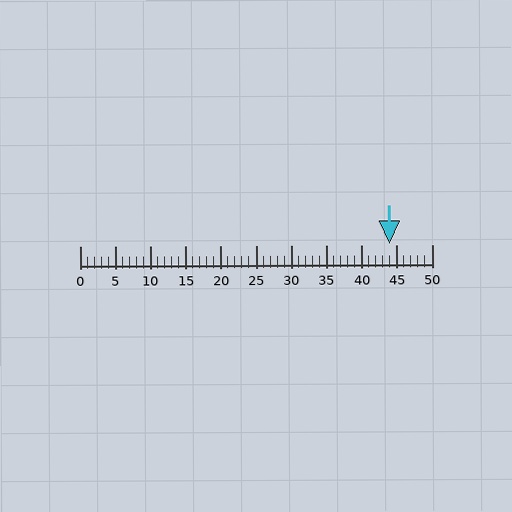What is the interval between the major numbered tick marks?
The major tick marks are spaced 5 units apart.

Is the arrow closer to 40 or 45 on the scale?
The arrow is closer to 45.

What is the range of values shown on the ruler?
The ruler shows values from 0 to 50.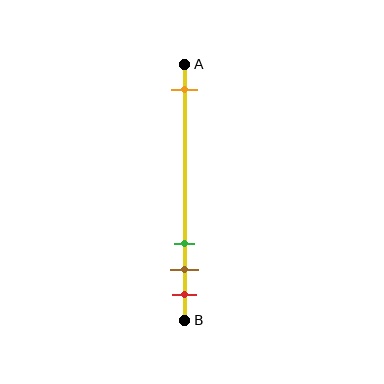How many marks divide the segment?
There are 4 marks dividing the segment.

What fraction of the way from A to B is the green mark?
The green mark is approximately 70% (0.7) of the way from A to B.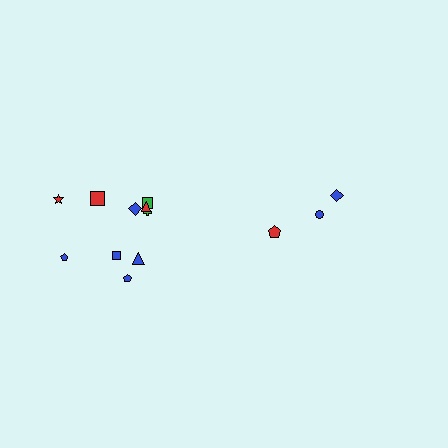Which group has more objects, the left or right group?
The left group.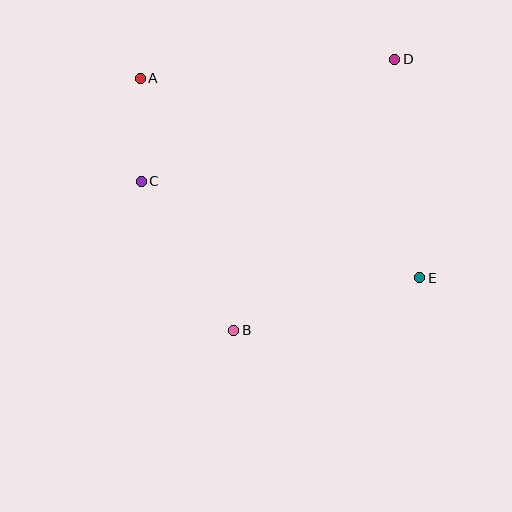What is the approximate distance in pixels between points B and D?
The distance between B and D is approximately 315 pixels.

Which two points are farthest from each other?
Points A and E are farthest from each other.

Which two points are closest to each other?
Points A and C are closest to each other.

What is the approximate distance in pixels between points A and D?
The distance between A and D is approximately 255 pixels.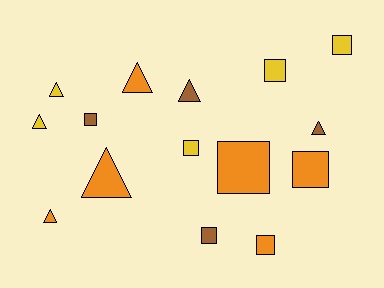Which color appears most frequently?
Orange, with 6 objects.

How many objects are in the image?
There are 15 objects.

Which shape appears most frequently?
Square, with 8 objects.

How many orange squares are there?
There are 3 orange squares.